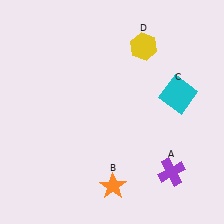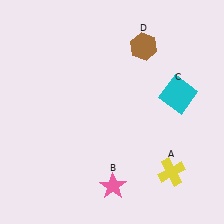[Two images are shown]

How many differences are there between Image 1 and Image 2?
There are 3 differences between the two images.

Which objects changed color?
A changed from purple to yellow. B changed from orange to pink. D changed from yellow to brown.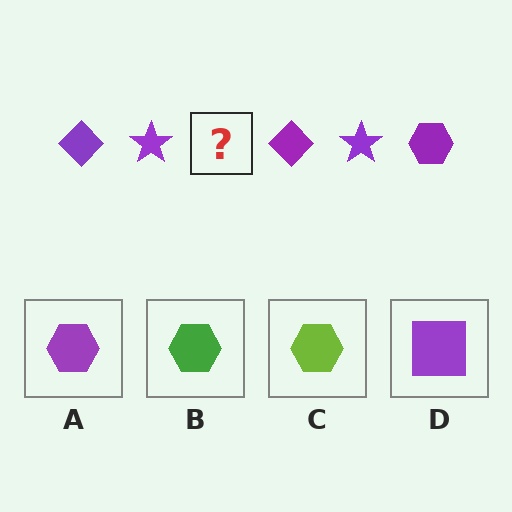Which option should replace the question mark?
Option A.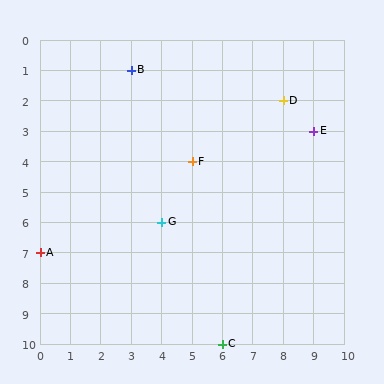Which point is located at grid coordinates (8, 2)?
Point D is at (8, 2).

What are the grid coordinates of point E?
Point E is at grid coordinates (9, 3).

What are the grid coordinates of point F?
Point F is at grid coordinates (5, 4).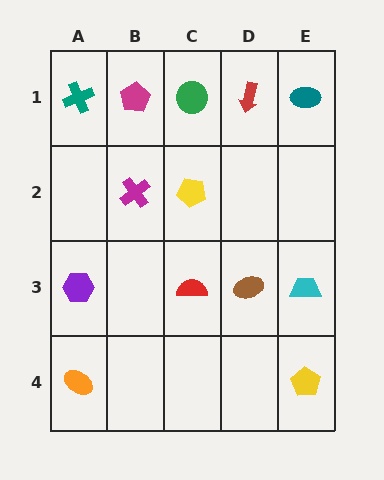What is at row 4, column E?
A yellow pentagon.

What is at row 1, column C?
A green circle.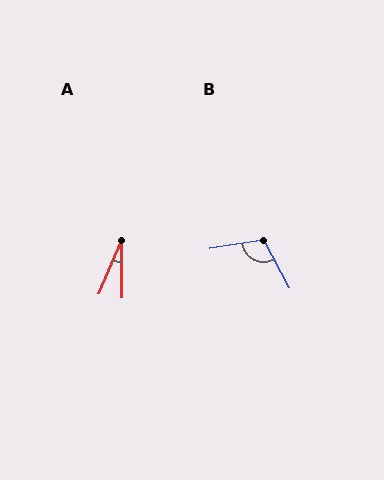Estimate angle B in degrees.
Approximately 109 degrees.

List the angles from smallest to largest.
A (23°), B (109°).